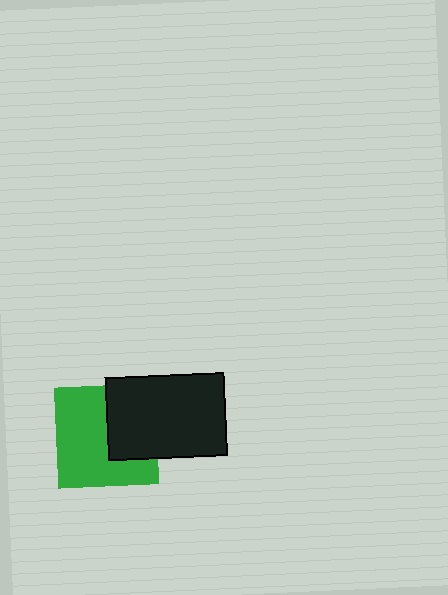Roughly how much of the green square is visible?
About half of it is visible (roughly 63%).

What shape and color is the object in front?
The object in front is a black rectangle.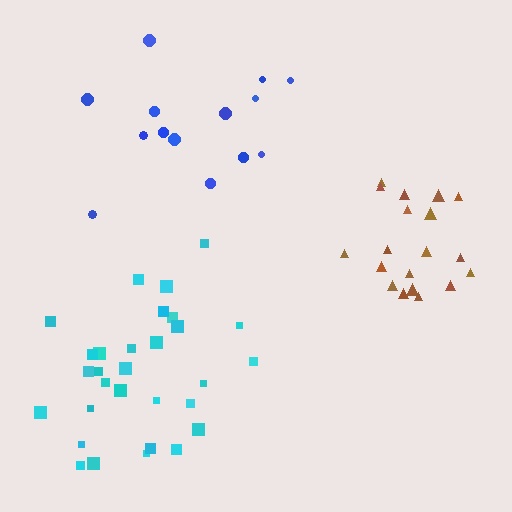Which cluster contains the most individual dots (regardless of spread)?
Cyan (30).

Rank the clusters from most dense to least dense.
brown, cyan, blue.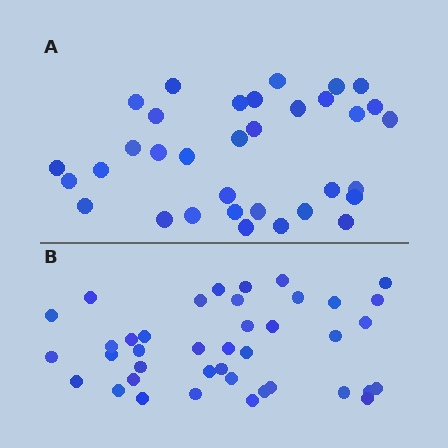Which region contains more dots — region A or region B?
Region B (the bottom region) has more dots.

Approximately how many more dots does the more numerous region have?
Region B has about 6 more dots than region A.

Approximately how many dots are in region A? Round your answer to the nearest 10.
About 30 dots. (The exact count is 34, which rounds to 30.)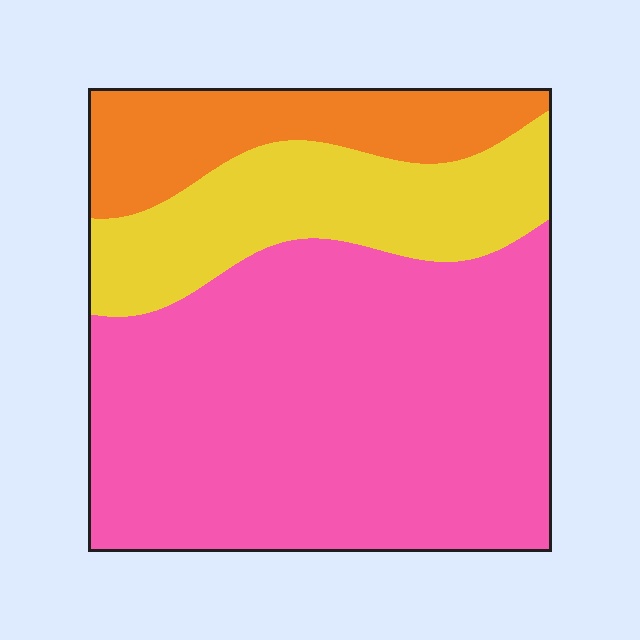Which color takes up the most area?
Pink, at roughly 60%.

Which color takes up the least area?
Orange, at roughly 15%.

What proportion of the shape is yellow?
Yellow covers about 20% of the shape.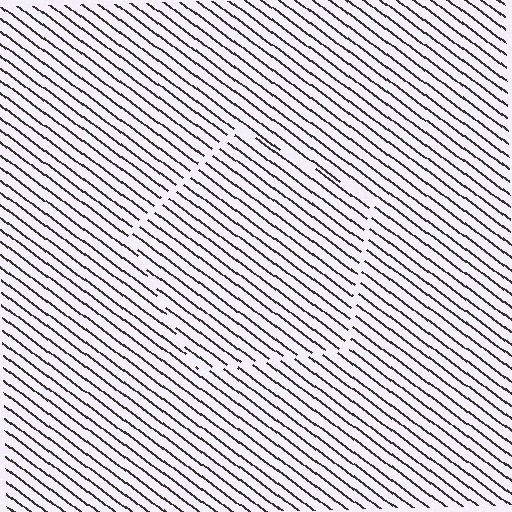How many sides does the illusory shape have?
5 sides — the line-ends trace a pentagon.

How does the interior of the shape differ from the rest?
The interior of the shape contains the same grating, shifted by half a period — the contour is defined by the phase discontinuity where line-ends from the inner and outer gratings abut.